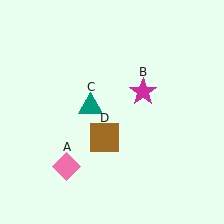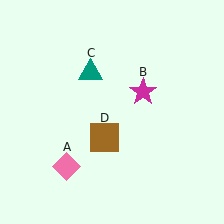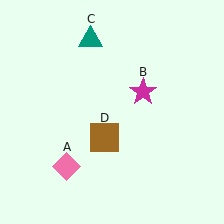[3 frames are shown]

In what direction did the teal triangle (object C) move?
The teal triangle (object C) moved up.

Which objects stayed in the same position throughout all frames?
Pink diamond (object A) and magenta star (object B) and brown square (object D) remained stationary.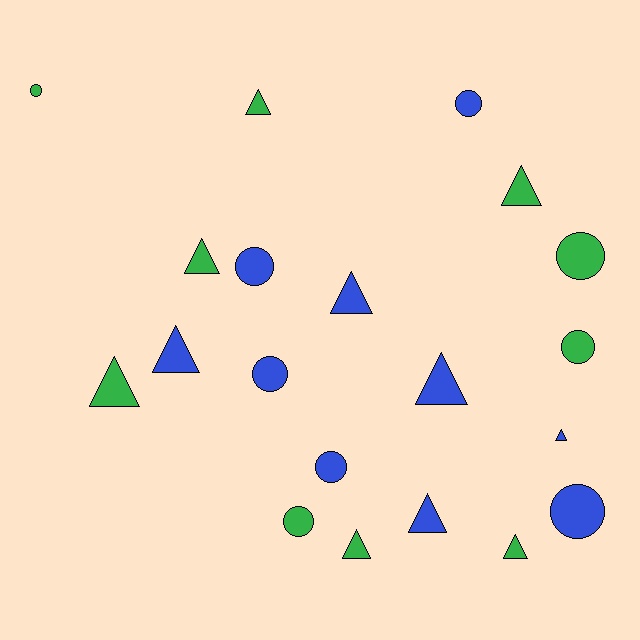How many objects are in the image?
There are 20 objects.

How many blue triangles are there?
There are 5 blue triangles.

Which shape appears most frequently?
Triangle, with 11 objects.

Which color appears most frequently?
Blue, with 10 objects.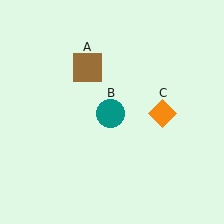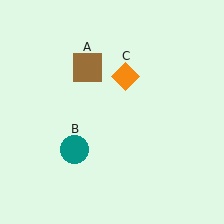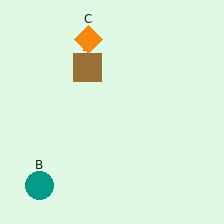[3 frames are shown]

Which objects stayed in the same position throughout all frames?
Brown square (object A) remained stationary.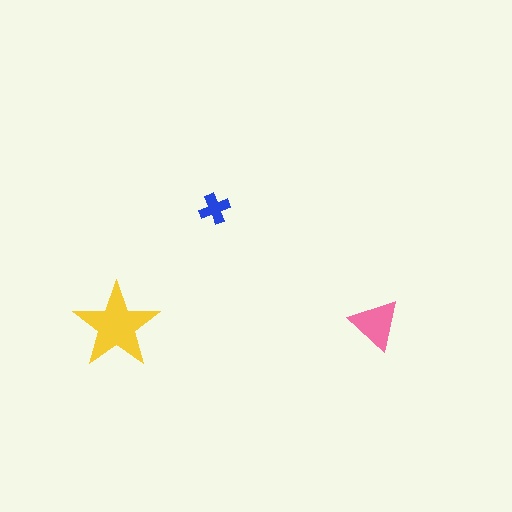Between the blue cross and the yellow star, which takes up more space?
The yellow star.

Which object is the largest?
The yellow star.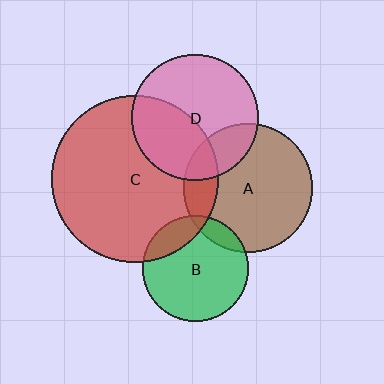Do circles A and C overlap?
Yes.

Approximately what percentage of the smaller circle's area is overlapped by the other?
Approximately 15%.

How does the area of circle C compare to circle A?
Approximately 1.7 times.